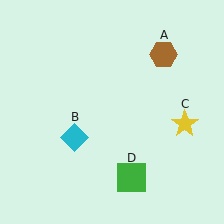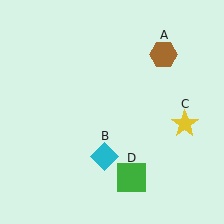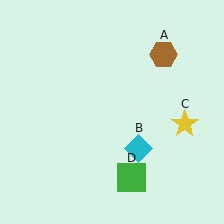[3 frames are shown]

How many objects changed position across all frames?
1 object changed position: cyan diamond (object B).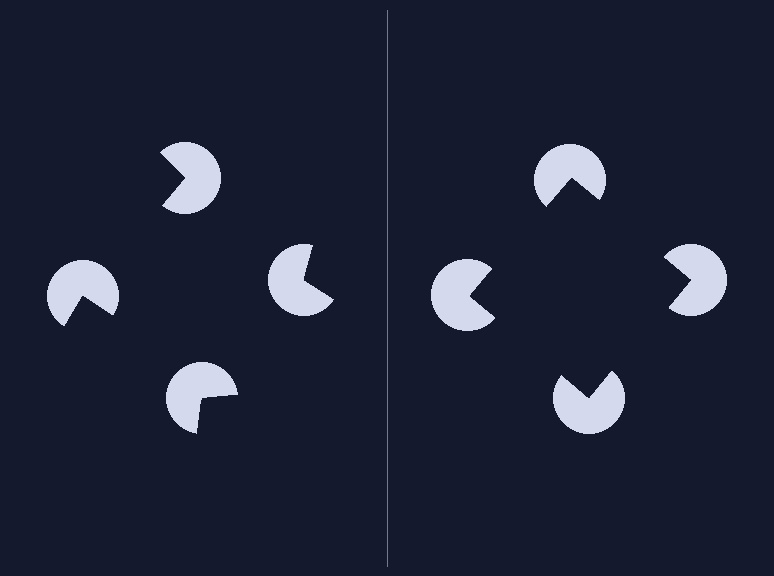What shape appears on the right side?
An illusory square.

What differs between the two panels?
The pac-man discs are positioned identically on both sides; only the wedge orientations differ. On the right they align to a square; on the left they are misaligned.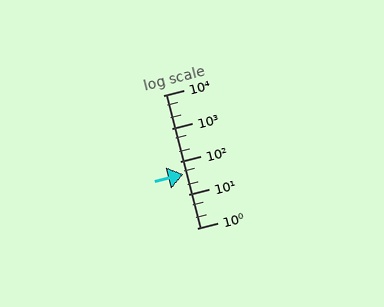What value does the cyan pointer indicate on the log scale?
The pointer indicates approximately 41.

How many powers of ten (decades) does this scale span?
The scale spans 4 decades, from 1 to 10000.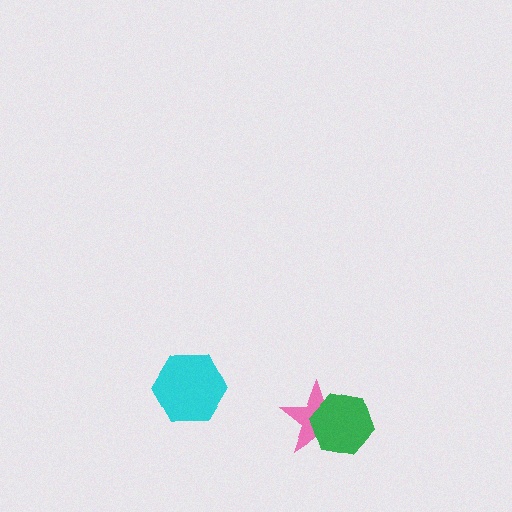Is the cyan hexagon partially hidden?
No, no other shape covers it.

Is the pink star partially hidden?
Yes, it is partially covered by another shape.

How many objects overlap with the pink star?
1 object overlaps with the pink star.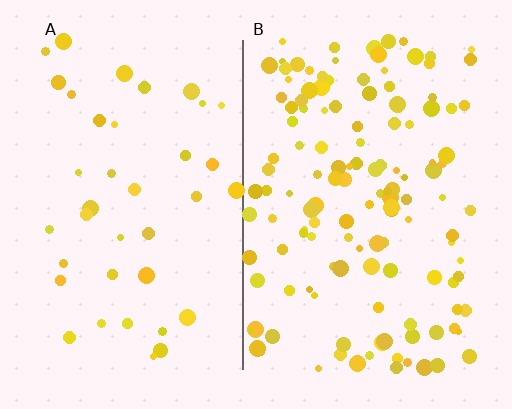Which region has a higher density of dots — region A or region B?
B (the right).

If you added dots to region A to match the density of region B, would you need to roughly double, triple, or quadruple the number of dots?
Approximately triple.